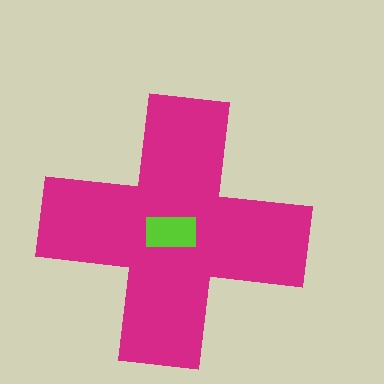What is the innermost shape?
The lime rectangle.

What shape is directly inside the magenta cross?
The lime rectangle.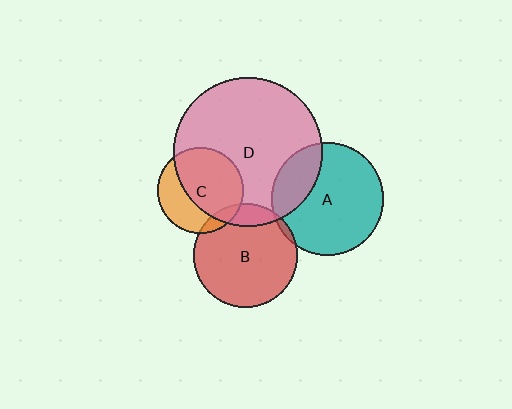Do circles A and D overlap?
Yes.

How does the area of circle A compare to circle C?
Approximately 1.7 times.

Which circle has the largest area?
Circle D (pink).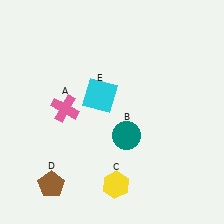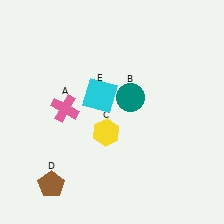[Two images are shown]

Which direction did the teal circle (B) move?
The teal circle (B) moved up.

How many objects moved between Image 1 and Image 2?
2 objects moved between the two images.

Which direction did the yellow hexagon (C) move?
The yellow hexagon (C) moved up.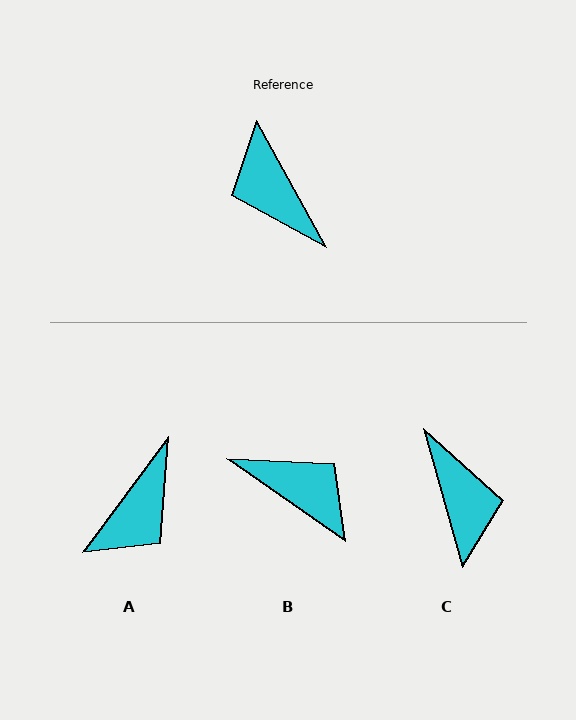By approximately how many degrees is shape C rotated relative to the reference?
Approximately 167 degrees counter-clockwise.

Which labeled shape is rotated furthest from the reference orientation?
C, about 167 degrees away.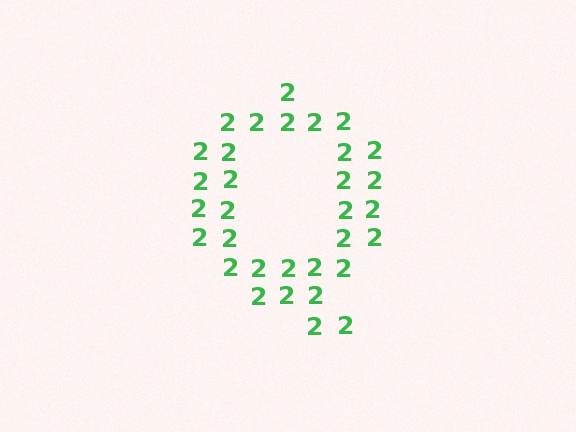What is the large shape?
The large shape is the letter Q.